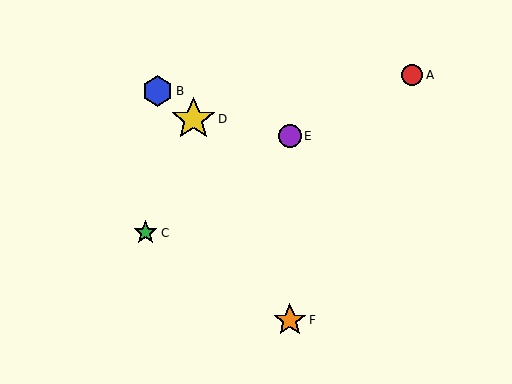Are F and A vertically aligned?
No, F is at x≈290 and A is at x≈412.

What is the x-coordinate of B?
Object B is at x≈157.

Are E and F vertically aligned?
Yes, both are at x≈290.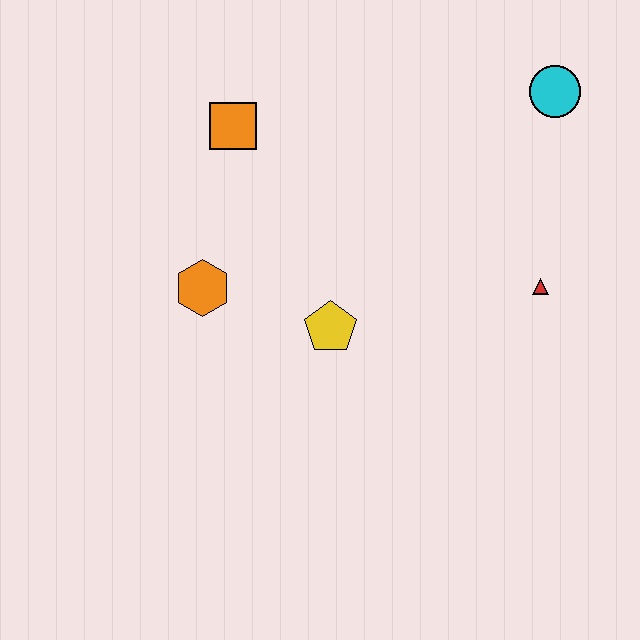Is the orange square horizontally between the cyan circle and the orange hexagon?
Yes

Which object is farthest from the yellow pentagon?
The cyan circle is farthest from the yellow pentagon.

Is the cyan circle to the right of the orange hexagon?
Yes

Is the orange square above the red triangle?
Yes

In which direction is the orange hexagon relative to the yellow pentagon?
The orange hexagon is to the left of the yellow pentagon.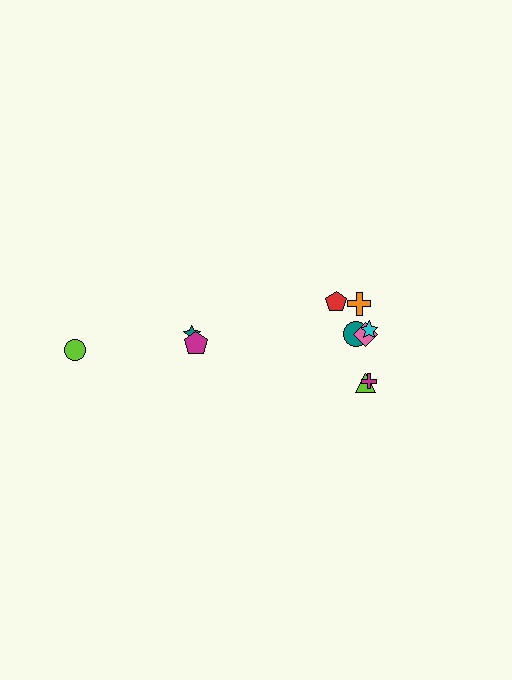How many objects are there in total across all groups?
There are 10 objects.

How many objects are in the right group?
There are 7 objects.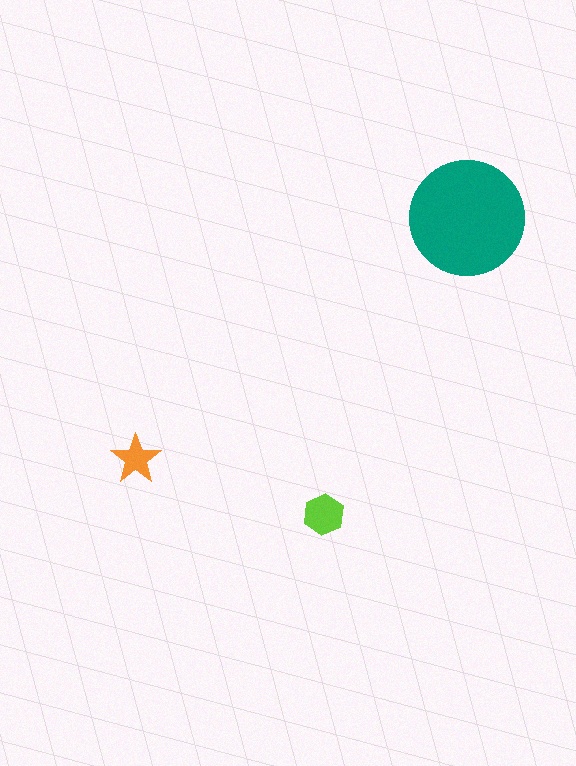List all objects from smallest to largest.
The orange star, the lime hexagon, the teal circle.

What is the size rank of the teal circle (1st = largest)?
1st.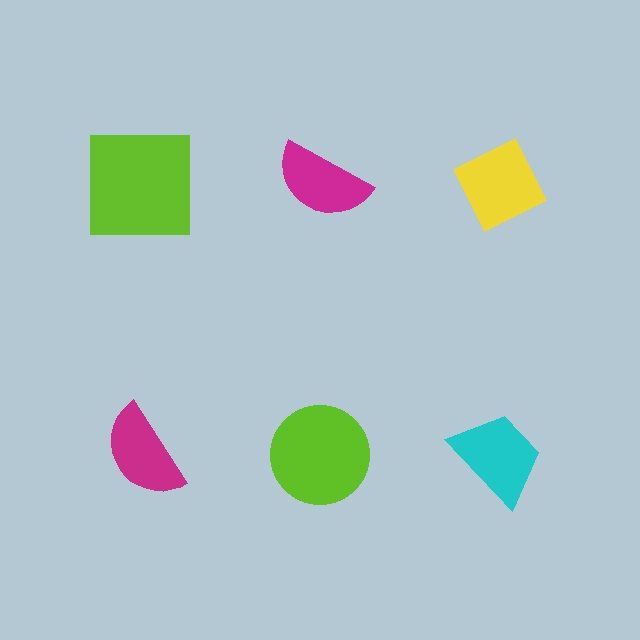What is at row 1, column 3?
A yellow diamond.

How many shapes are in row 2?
3 shapes.